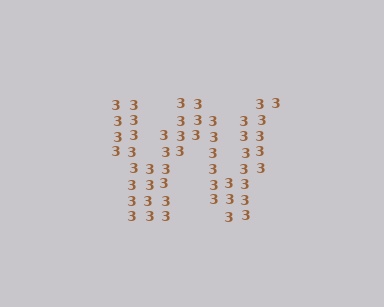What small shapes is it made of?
It is made of small digit 3's.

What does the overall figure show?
The overall figure shows the letter W.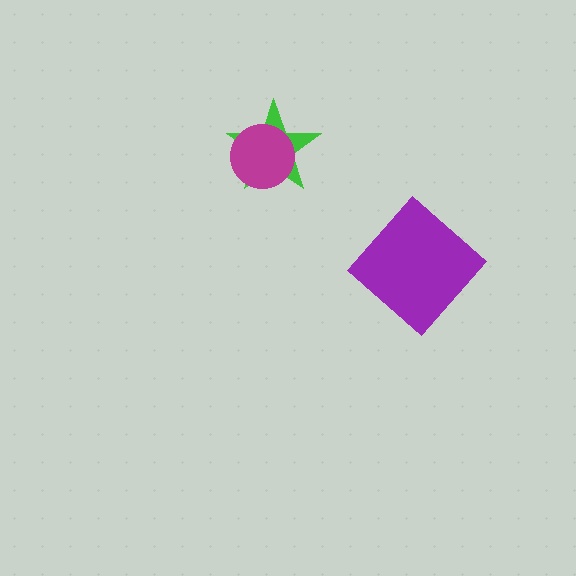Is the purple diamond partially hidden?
No, no other shape covers it.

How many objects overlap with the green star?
1 object overlaps with the green star.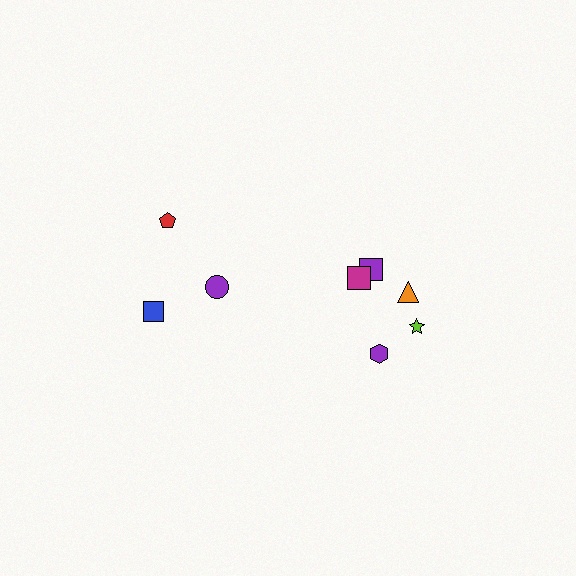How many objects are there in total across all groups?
There are 8 objects.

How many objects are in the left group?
There are 3 objects.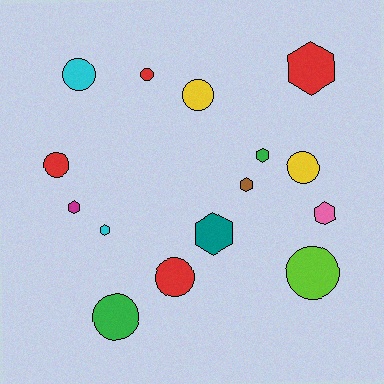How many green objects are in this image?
There are 2 green objects.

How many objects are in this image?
There are 15 objects.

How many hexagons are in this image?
There are 7 hexagons.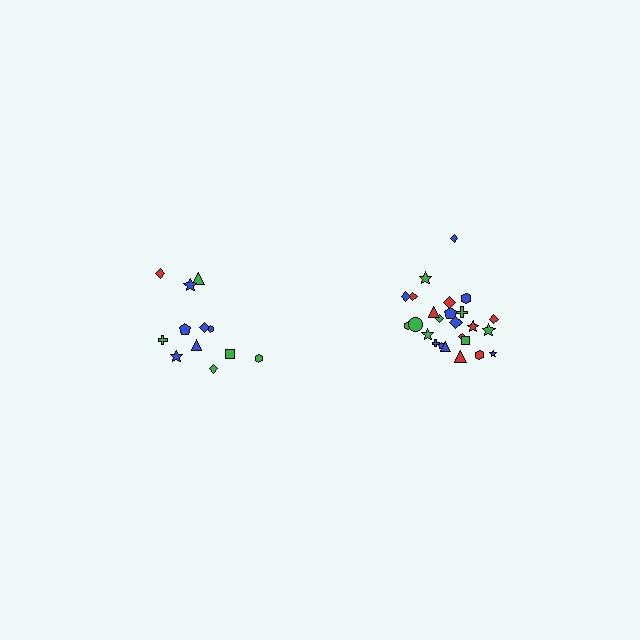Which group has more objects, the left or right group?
The right group.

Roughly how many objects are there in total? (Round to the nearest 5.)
Roughly 35 objects in total.